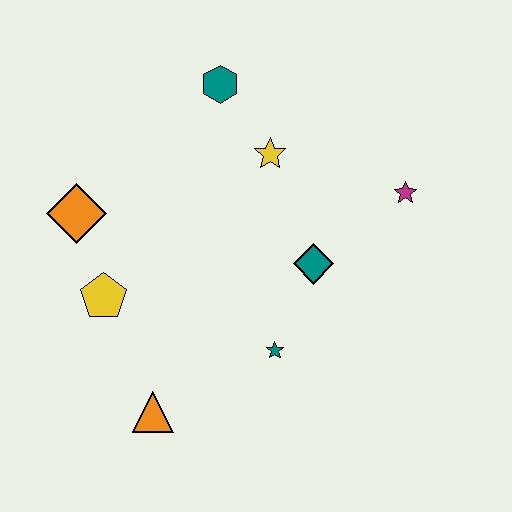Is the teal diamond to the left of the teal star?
No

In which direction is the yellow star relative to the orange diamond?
The yellow star is to the right of the orange diamond.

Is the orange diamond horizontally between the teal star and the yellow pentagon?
No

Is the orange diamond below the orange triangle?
No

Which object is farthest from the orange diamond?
The magenta star is farthest from the orange diamond.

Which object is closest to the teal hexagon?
The yellow star is closest to the teal hexagon.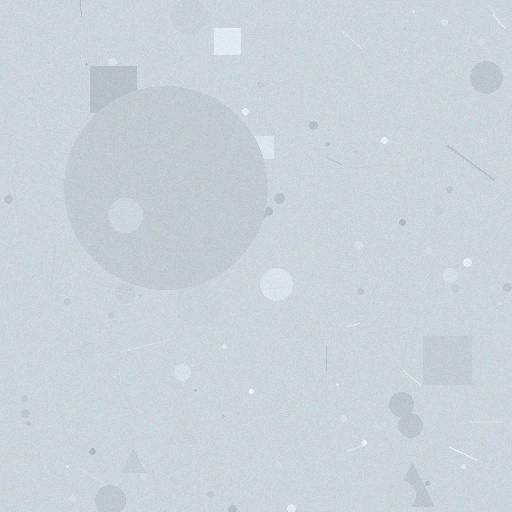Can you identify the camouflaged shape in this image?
The camouflaged shape is a circle.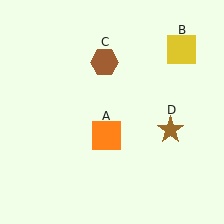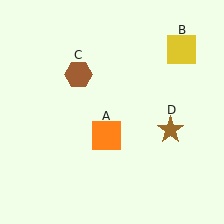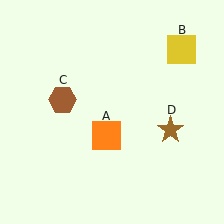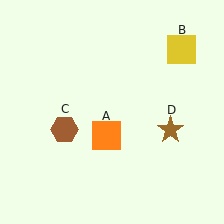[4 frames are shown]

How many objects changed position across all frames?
1 object changed position: brown hexagon (object C).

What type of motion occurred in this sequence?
The brown hexagon (object C) rotated counterclockwise around the center of the scene.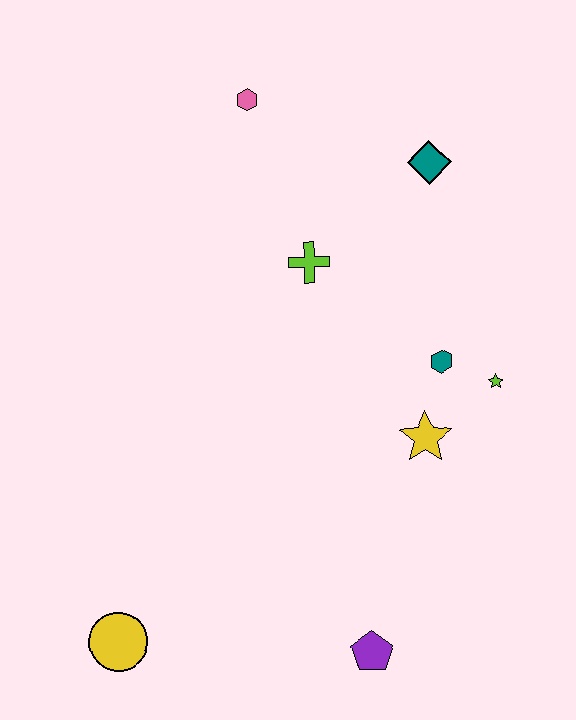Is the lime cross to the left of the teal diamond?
Yes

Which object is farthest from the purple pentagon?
The pink hexagon is farthest from the purple pentagon.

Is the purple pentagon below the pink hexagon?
Yes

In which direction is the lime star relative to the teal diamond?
The lime star is below the teal diamond.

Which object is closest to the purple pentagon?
The yellow star is closest to the purple pentagon.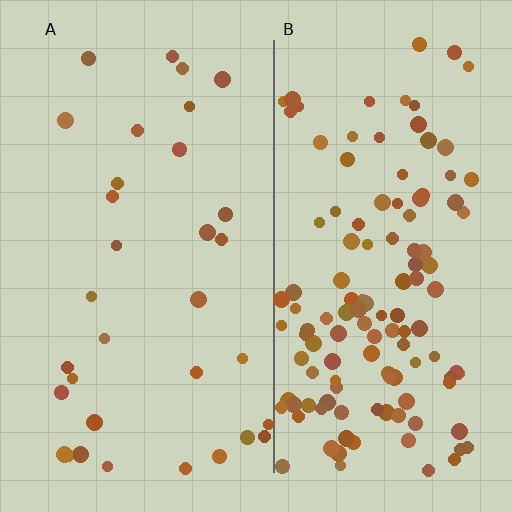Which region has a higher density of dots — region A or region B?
B (the right).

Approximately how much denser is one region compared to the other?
Approximately 3.8× — region B over region A.